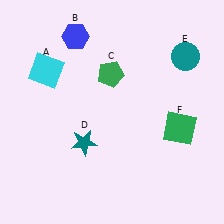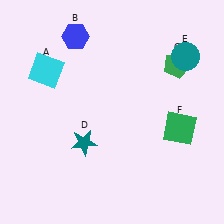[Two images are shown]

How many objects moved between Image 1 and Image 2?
1 object moved between the two images.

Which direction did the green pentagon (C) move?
The green pentagon (C) moved right.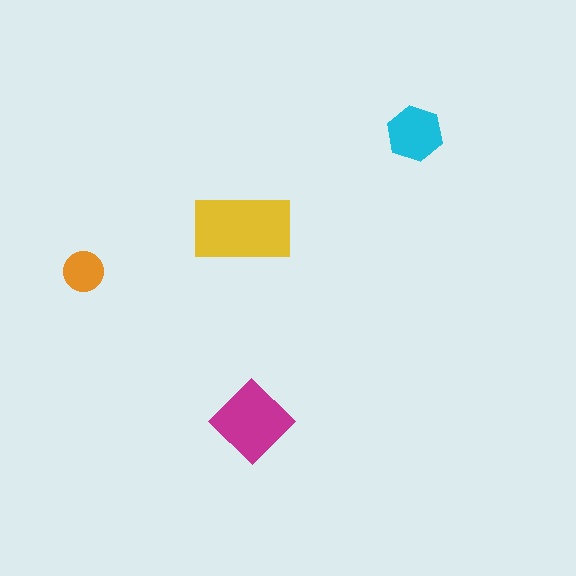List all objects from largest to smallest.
The yellow rectangle, the magenta diamond, the cyan hexagon, the orange circle.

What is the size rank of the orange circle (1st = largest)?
4th.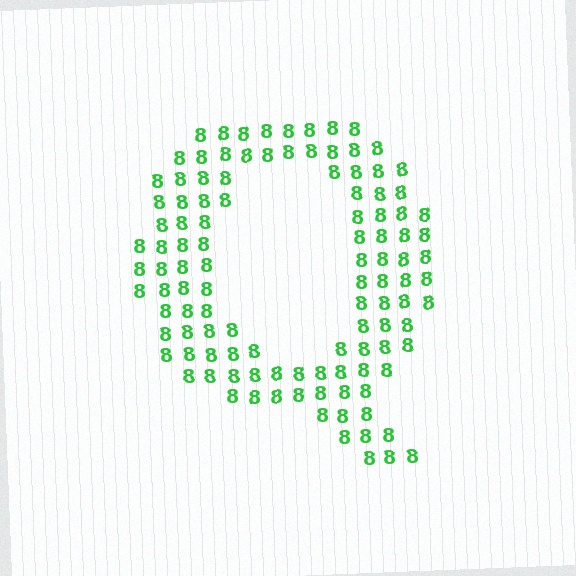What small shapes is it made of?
It is made of small digit 8's.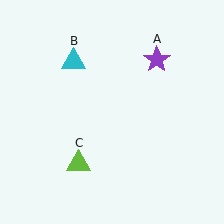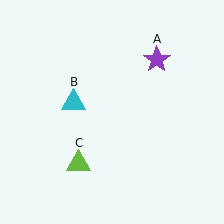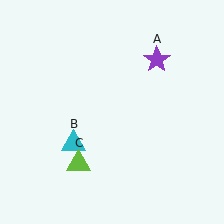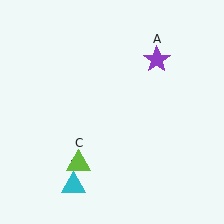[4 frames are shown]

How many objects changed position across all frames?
1 object changed position: cyan triangle (object B).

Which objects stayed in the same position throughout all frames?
Purple star (object A) and lime triangle (object C) remained stationary.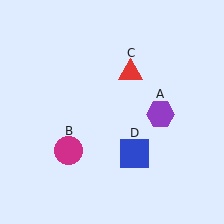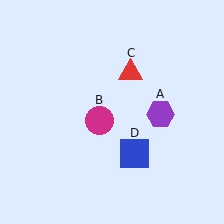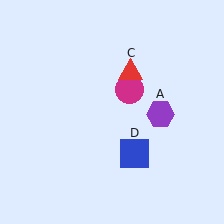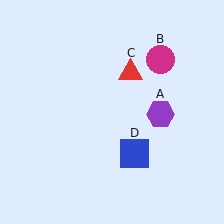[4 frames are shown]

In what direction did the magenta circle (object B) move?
The magenta circle (object B) moved up and to the right.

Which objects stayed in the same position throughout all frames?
Purple hexagon (object A) and red triangle (object C) and blue square (object D) remained stationary.